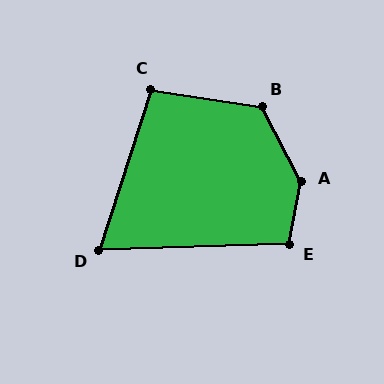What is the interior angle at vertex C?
Approximately 99 degrees (obtuse).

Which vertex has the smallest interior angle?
D, at approximately 70 degrees.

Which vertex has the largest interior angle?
A, at approximately 141 degrees.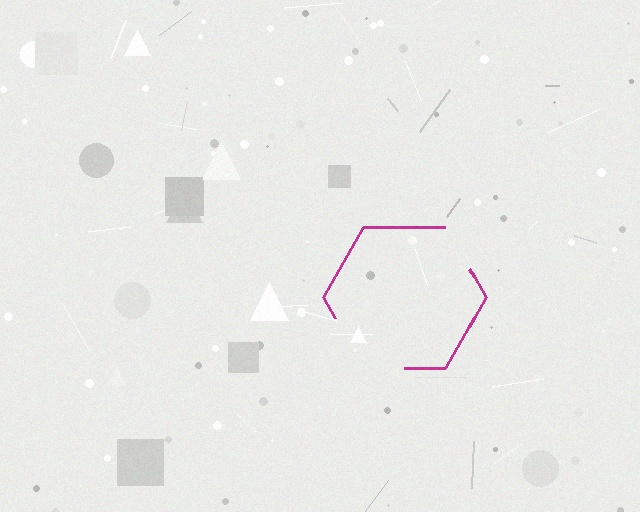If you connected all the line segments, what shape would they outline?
They would outline a hexagon.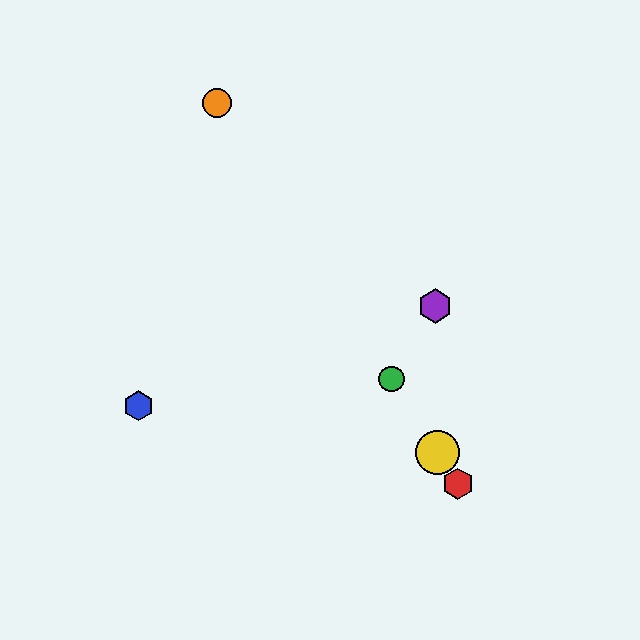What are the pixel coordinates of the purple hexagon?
The purple hexagon is at (435, 306).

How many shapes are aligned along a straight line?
4 shapes (the red hexagon, the green circle, the yellow circle, the orange circle) are aligned along a straight line.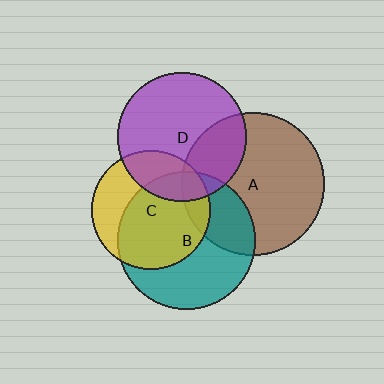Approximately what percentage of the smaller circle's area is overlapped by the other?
Approximately 30%.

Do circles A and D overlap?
Yes.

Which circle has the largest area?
Circle A (brown).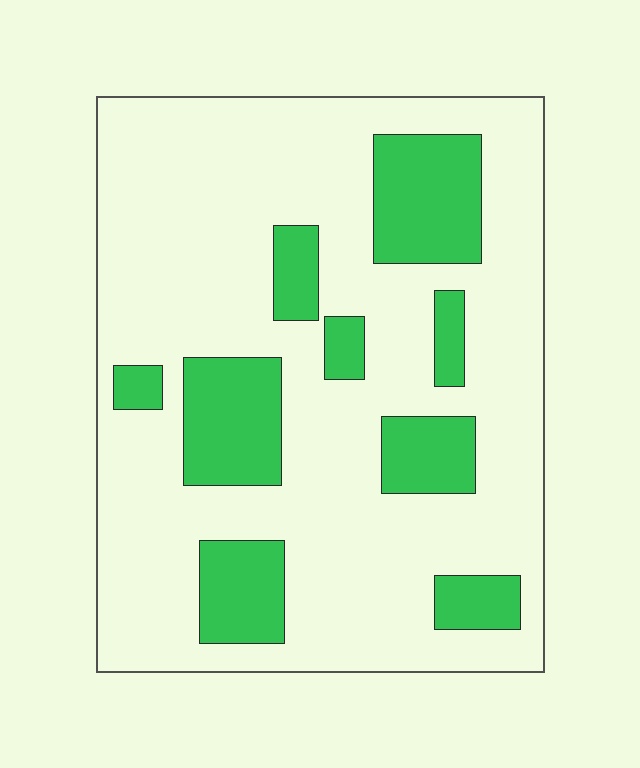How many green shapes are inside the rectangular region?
9.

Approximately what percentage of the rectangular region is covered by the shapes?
Approximately 25%.